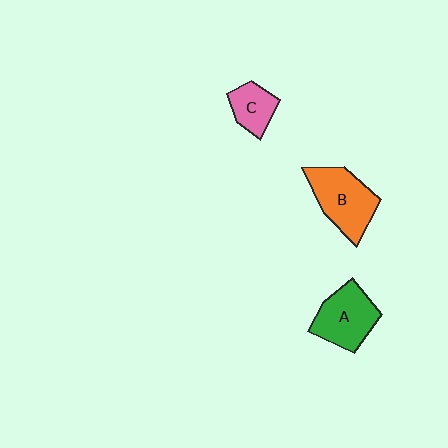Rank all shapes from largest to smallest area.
From largest to smallest: B (orange), A (green), C (pink).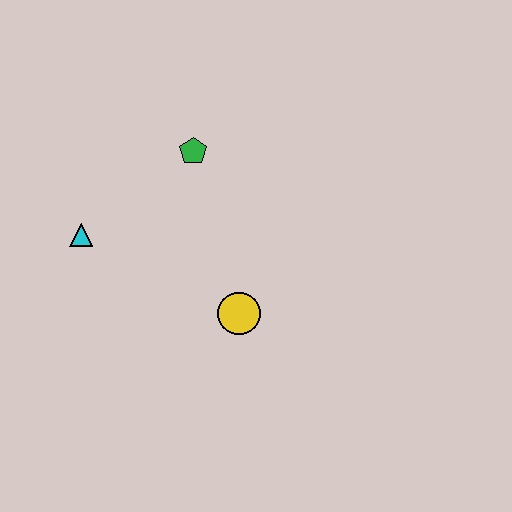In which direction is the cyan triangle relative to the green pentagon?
The cyan triangle is to the left of the green pentagon.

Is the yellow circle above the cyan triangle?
No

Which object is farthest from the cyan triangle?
The yellow circle is farthest from the cyan triangle.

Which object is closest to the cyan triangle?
The green pentagon is closest to the cyan triangle.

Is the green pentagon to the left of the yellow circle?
Yes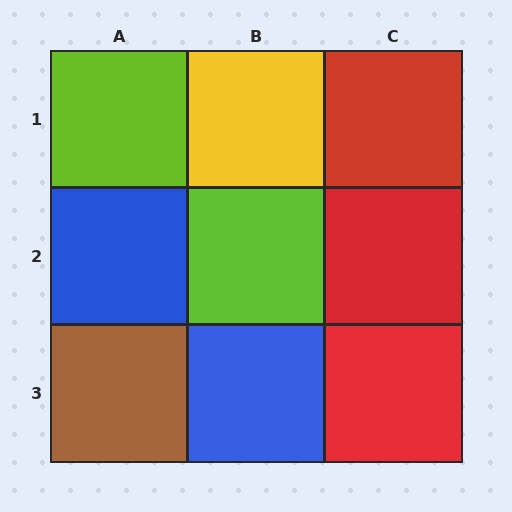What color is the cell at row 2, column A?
Blue.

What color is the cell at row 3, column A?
Brown.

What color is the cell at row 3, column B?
Blue.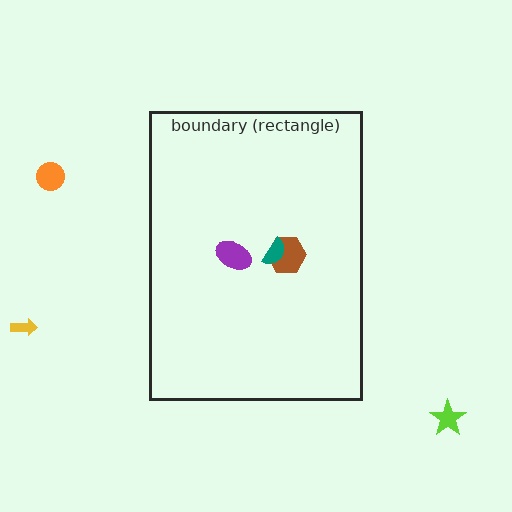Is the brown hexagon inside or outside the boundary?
Inside.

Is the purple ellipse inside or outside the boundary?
Inside.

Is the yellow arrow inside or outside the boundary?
Outside.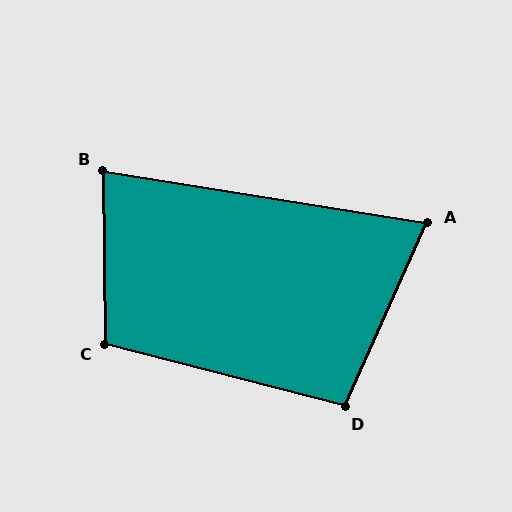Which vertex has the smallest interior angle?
A, at approximately 75 degrees.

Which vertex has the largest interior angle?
C, at approximately 105 degrees.